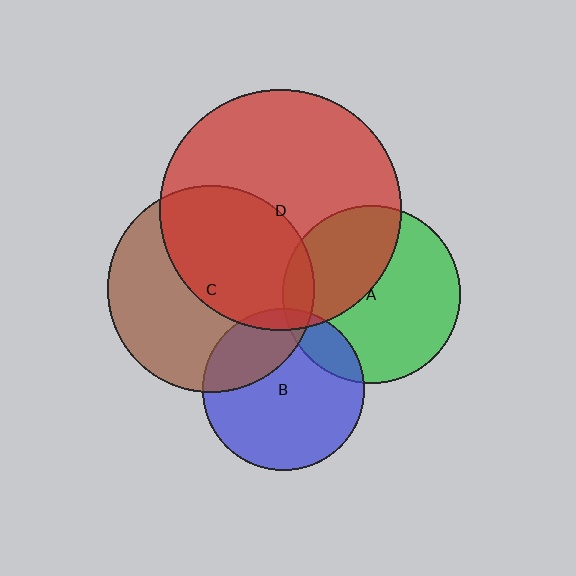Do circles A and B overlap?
Yes.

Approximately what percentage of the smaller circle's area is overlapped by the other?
Approximately 15%.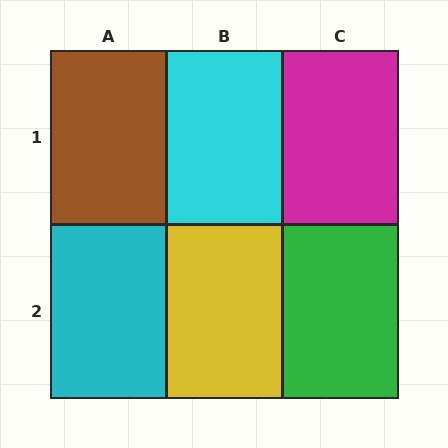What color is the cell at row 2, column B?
Yellow.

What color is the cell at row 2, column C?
Green.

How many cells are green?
1 cell is green.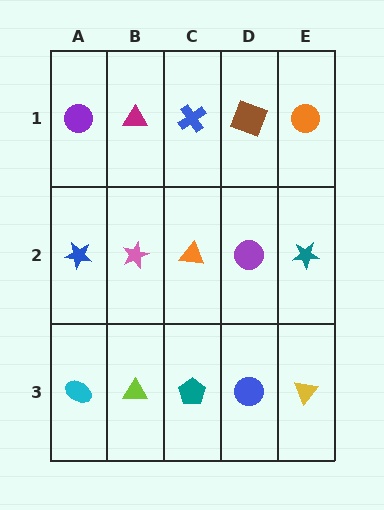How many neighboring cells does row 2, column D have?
4.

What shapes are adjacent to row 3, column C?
An orange triangle (row 2, column C), a lime triangle (row 3, column B), a blue circle (row 3, column D).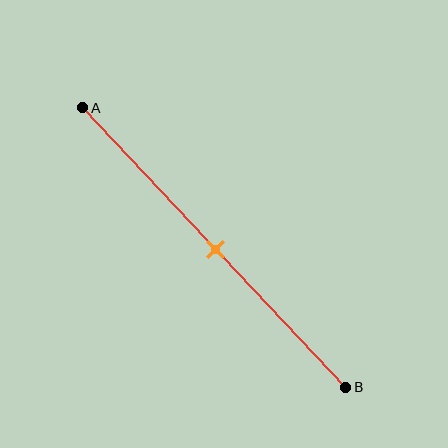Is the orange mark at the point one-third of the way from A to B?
No, the mark is at about 50% from A, not at the 33% one-third point.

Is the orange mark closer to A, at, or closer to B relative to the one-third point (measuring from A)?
The orange mark is closer to point B than the one-third point of segment AB.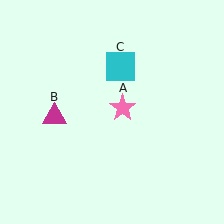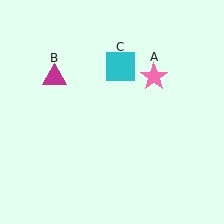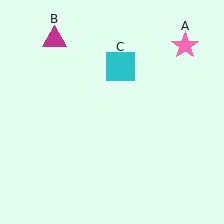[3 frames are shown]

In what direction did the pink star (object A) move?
The pink star (object A) moved up and to the right.